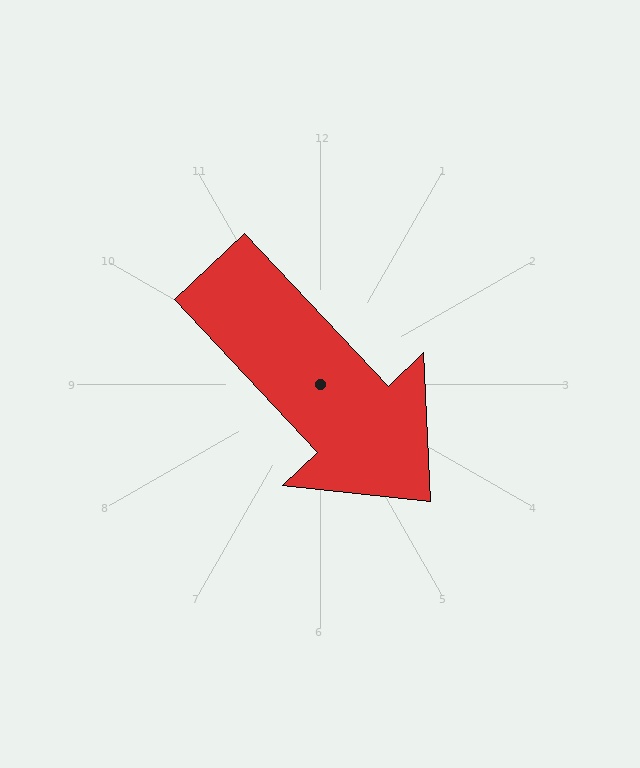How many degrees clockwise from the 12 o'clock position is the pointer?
Approximately 137 degrees.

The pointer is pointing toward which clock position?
Roughly 5 o'clock.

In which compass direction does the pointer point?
Southeast.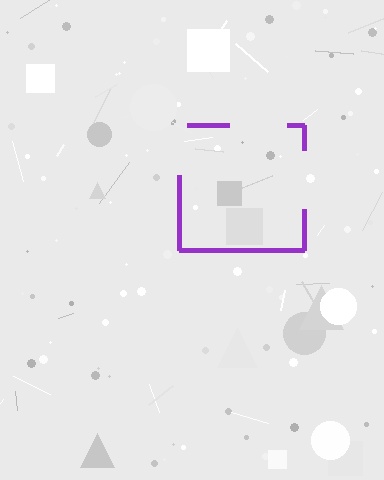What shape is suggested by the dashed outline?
The dashed outline suggests a square.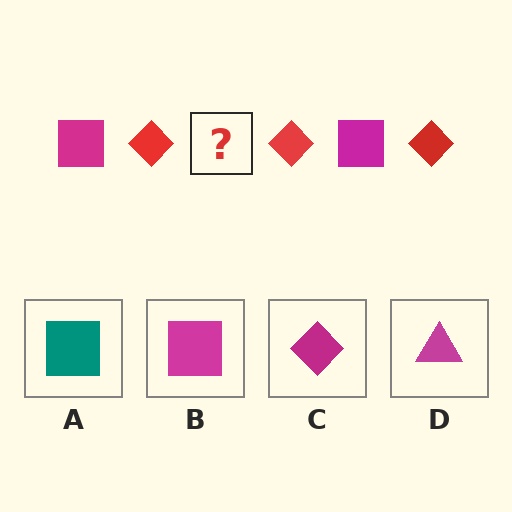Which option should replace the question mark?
Option B.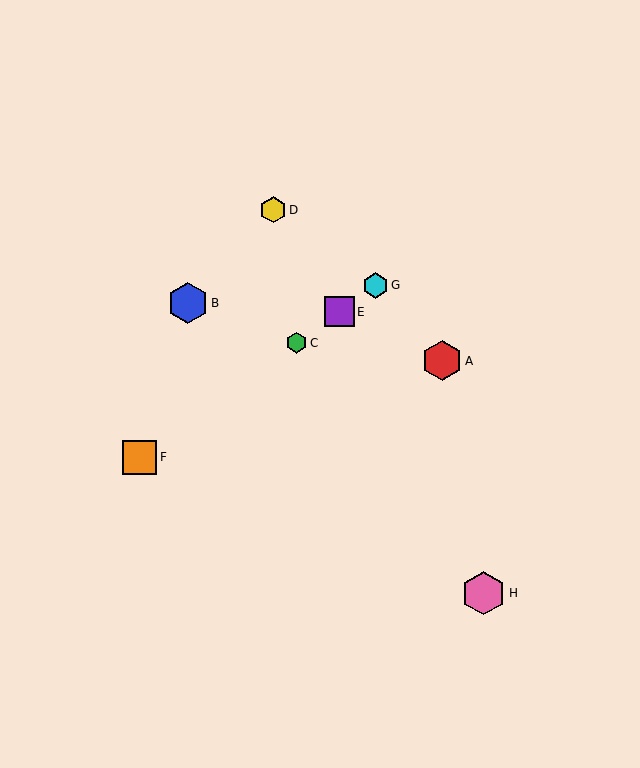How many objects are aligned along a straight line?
4 objects (C, E, F, G) are aligned along a straight line.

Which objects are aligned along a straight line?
Objects C, E, F, G are aligned along a straight line.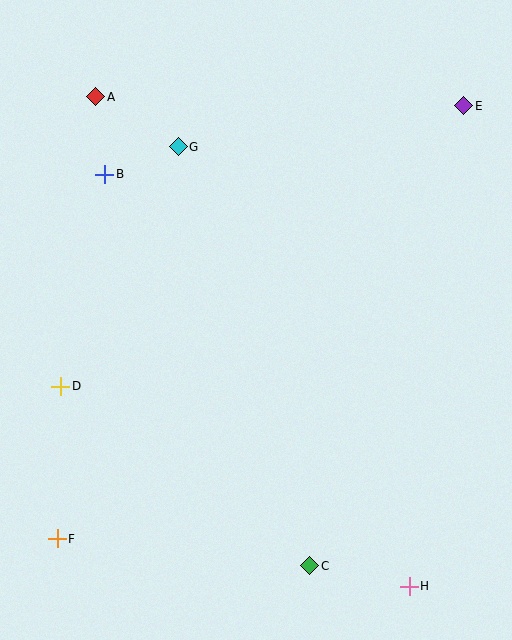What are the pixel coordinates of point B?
Point B is at (105, 174).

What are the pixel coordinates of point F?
Point F is at (57, 539).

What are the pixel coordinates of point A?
Point A is at (96, 97).